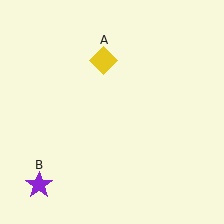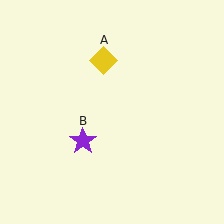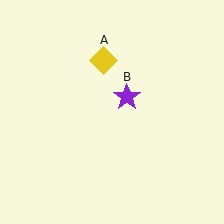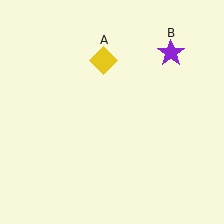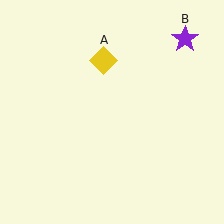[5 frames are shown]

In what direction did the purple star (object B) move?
The purple star (object B) moved up and to the right.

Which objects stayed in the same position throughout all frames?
Yellow diamond (object A) remained stationary.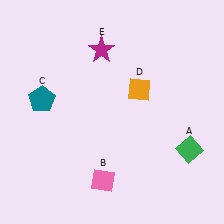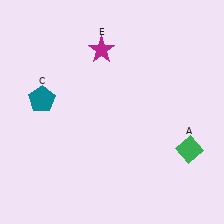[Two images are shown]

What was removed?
The orange diamond (D), the pink diamond (B) were removed in Image 2.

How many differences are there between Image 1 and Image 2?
There are 2 differences between the two images.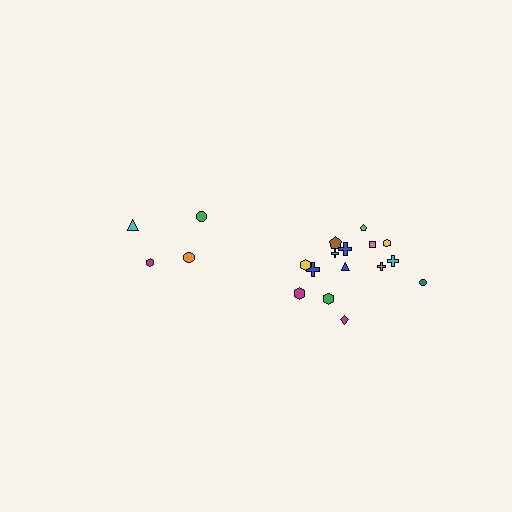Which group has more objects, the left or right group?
The right group.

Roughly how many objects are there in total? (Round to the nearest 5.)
Roughly 20 objects in total.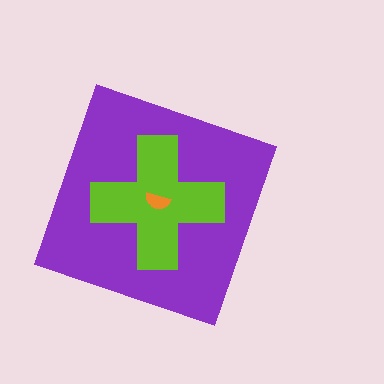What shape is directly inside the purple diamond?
The lime cross.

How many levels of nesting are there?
3.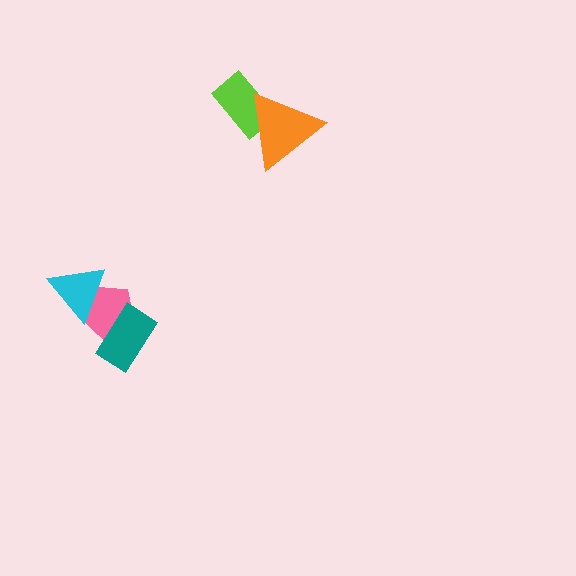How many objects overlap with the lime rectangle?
1 object overlaps with the lime rectangle.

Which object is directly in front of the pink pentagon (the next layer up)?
The cyan triangle is directly in front of the pink pentagon.